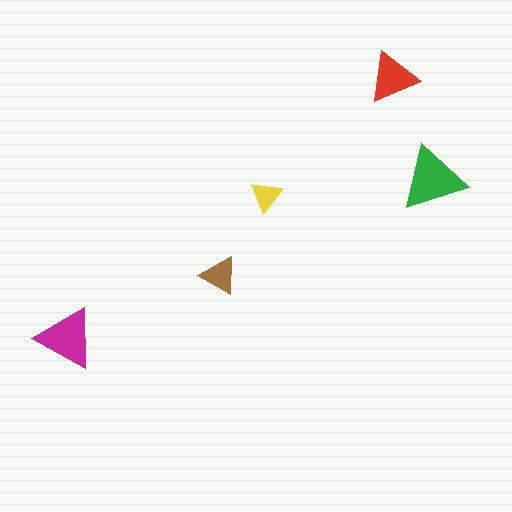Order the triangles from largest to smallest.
the green one, the magenta one, the red one, the brown one, the yellow one.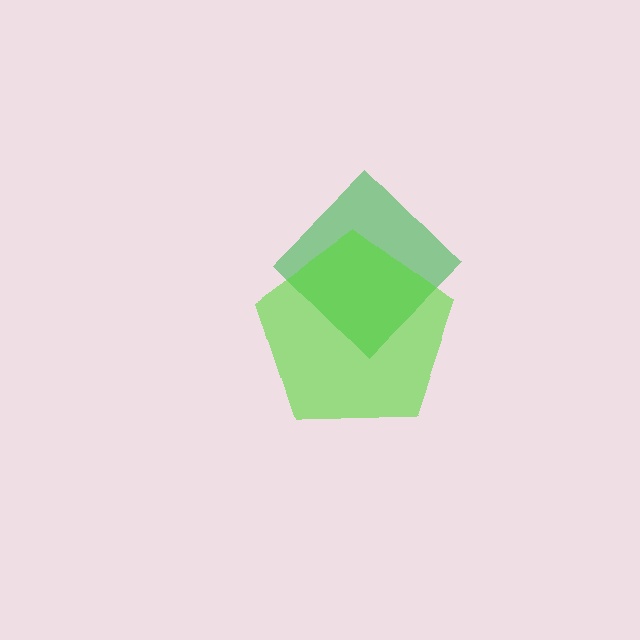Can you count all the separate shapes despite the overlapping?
Yes, there are 2 separate shapes.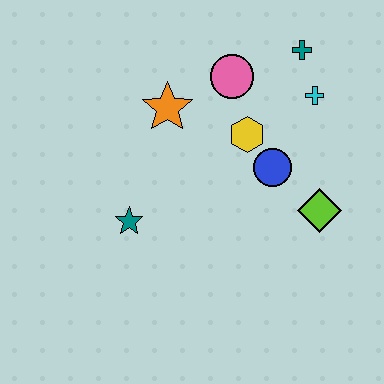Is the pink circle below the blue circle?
No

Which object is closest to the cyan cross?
The teal cross is closest to the cyan cross.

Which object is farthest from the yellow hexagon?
The teal star is farthest from the yellow hexagon.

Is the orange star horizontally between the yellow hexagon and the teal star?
Yes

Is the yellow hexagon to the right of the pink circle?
Yes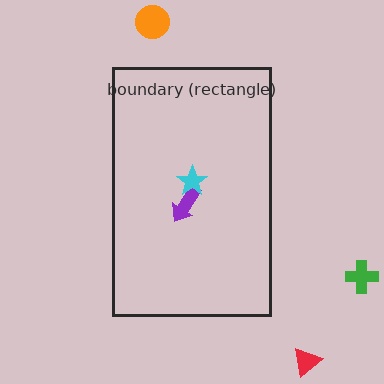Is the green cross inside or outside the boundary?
Outside.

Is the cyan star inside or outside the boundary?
Inside.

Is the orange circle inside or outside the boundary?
Outside.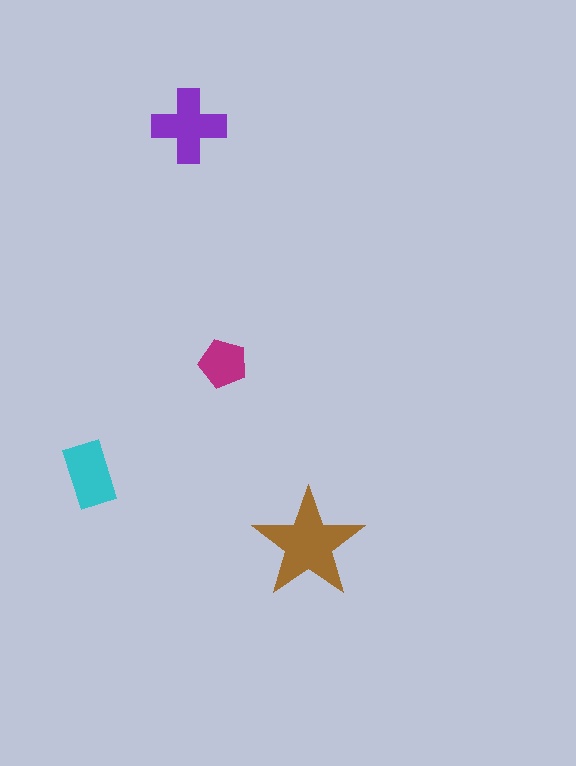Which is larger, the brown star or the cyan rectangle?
The brown star.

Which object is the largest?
The brown star.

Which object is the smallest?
The magenta pentagon.